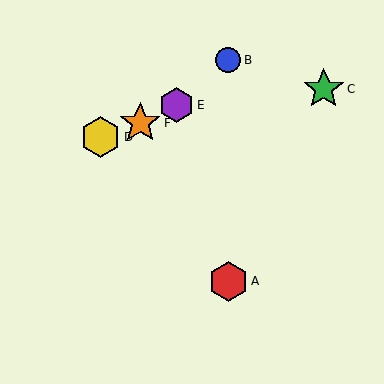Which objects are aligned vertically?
Objects A, B are aligned vertically.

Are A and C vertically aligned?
No, A is at x≈228 and C is at x≈324.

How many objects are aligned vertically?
2 objects (A, B) are aligned vertically.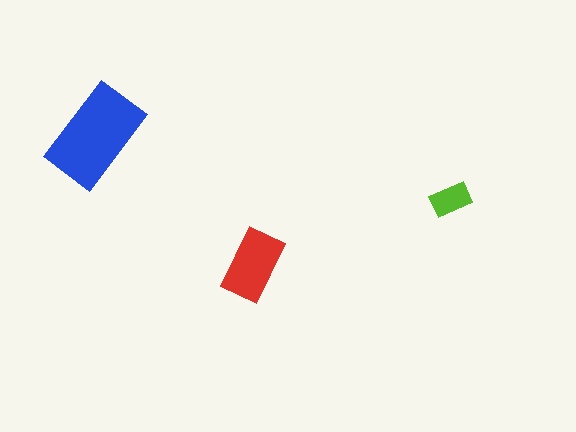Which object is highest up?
The blue rectangle is topmost.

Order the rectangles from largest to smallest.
the blue one, the red one, the lime one.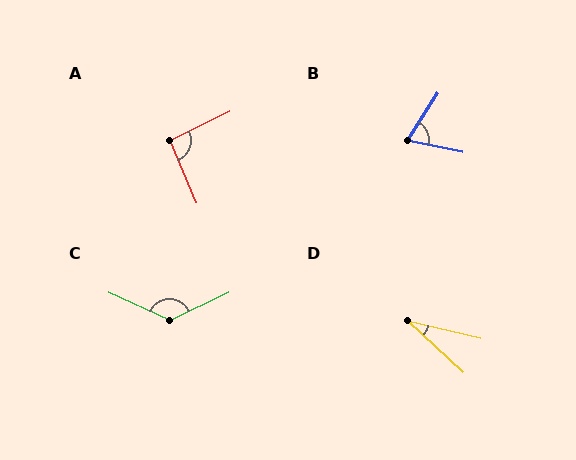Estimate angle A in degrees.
Approximately 93 degrees.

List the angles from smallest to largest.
D (29°), B (69°), A (93°), C (130°).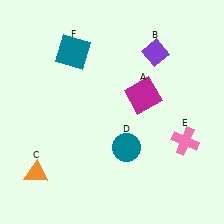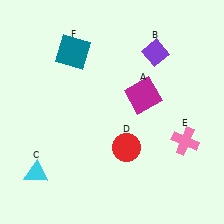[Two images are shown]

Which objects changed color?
C changed from orange to cyan. D changed from teal to red.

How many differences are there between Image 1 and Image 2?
There are 2 differences between the two images.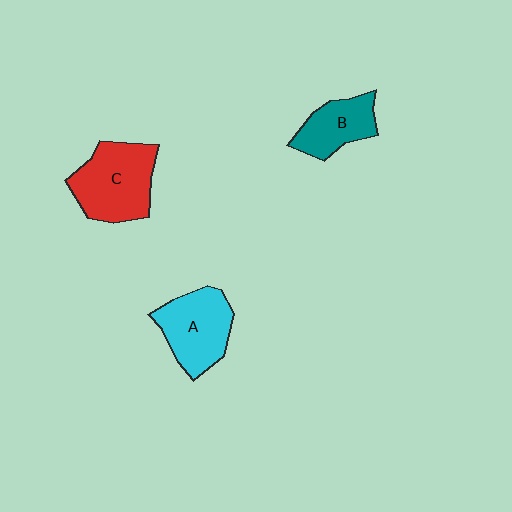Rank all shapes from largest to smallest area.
From largest to smallest: C (red), A (cyan), B (teal).